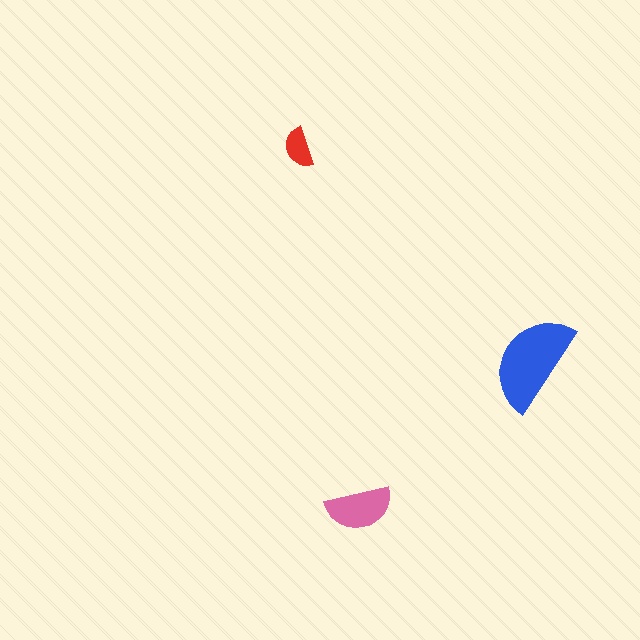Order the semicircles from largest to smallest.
the blue one, the pink one, the red one.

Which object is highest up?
The red semicircle is topmost.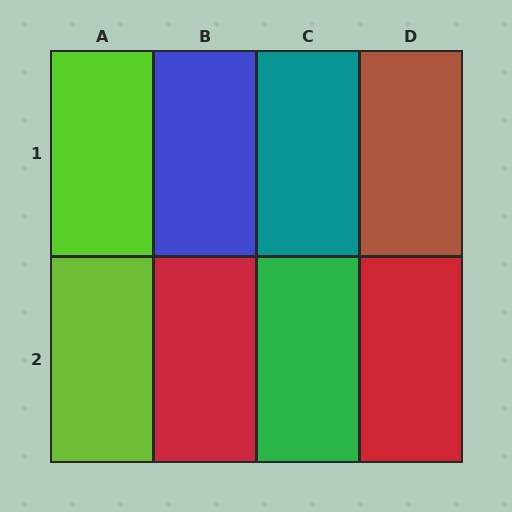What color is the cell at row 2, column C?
Green.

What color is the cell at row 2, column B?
Red.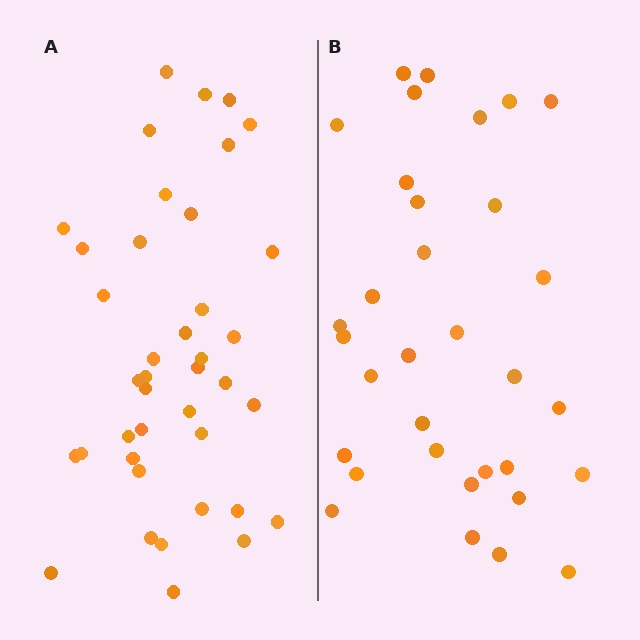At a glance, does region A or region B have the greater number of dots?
Region A (the left region) has more dots.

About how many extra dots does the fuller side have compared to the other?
Region A has roughly 8 or so more dots than region B.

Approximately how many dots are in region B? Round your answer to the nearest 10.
About 30 dots. (The exact count is 33, which rounds to 30.)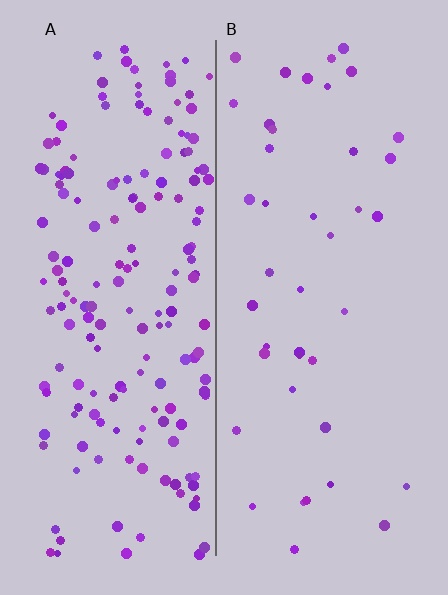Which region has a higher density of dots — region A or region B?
A (the left).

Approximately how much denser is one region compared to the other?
Approximately 4.3× — region A over region B.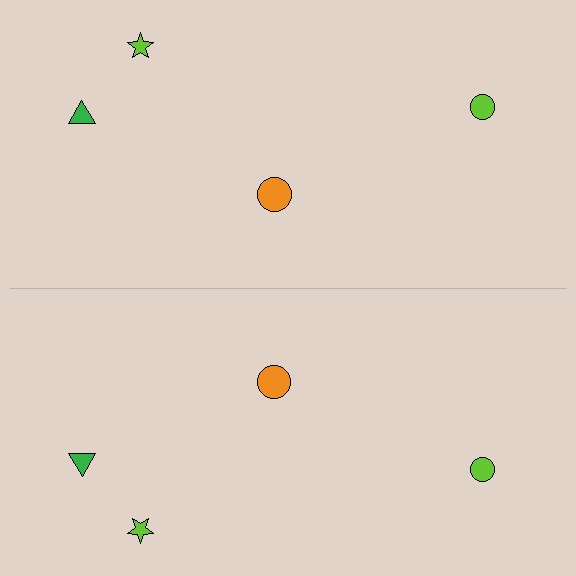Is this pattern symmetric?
Yes, this pattern has bilateral (reflection) symmetry.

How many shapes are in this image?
There are 8 shapes in this image.